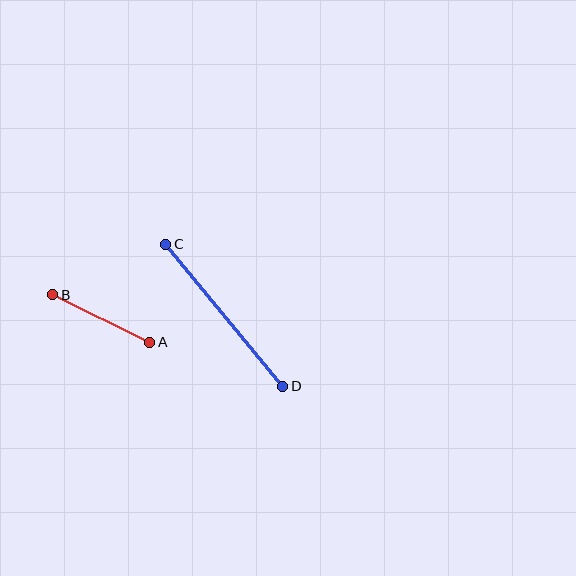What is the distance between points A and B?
The distance is approximately 108 pixels.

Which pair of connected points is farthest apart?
Points C and D are farthest apart.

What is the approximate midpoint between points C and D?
The midpoint is at approximately (224, 315) pixels.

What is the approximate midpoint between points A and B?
The midpoint is at approximately (101, 319) pixels.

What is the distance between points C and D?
The distance is approximately 184 pixels.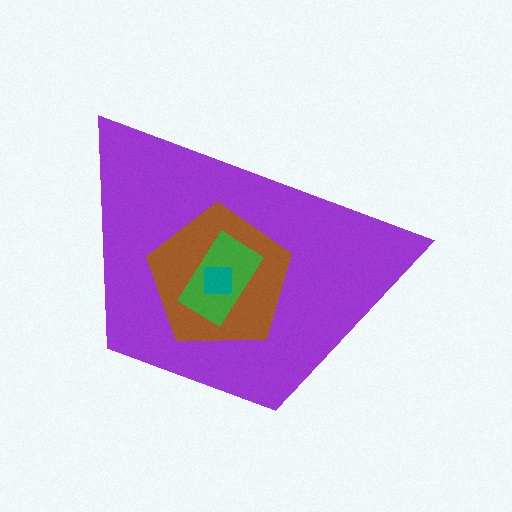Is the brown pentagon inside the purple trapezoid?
Yes.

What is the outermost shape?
The purple trapezoid.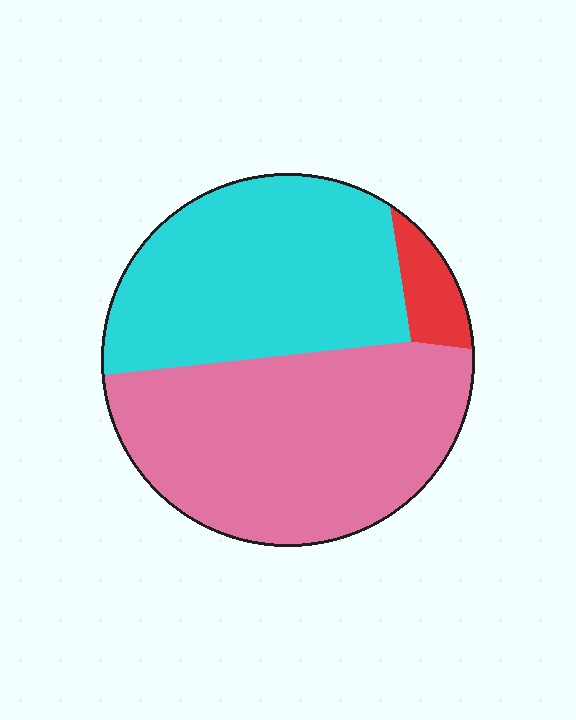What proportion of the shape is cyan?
Cyan covers roughly 45% of the shape.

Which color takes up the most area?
Pink, at roughly 50%.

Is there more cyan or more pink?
Pink.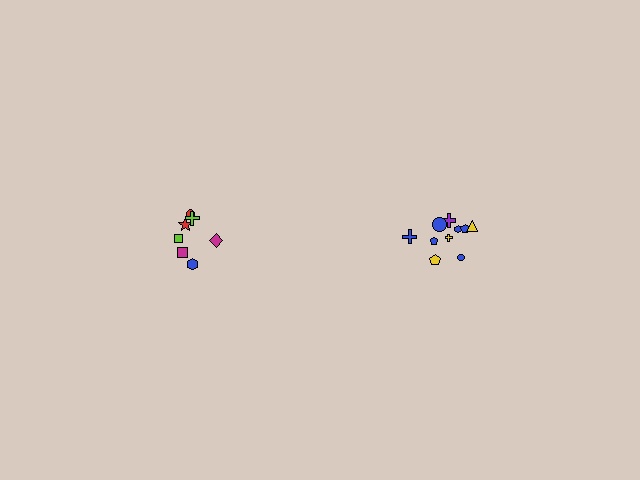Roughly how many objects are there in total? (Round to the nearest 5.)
Roughly 15 objects in total.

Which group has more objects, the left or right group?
The right group.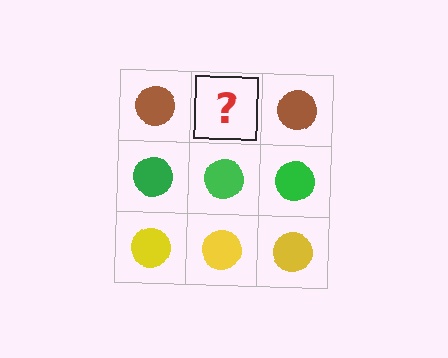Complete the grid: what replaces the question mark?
The question mark should be replaced with a brown circle.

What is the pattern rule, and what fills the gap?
The rule is that each row has a consistent color. The gap should be filled with a brown circle.